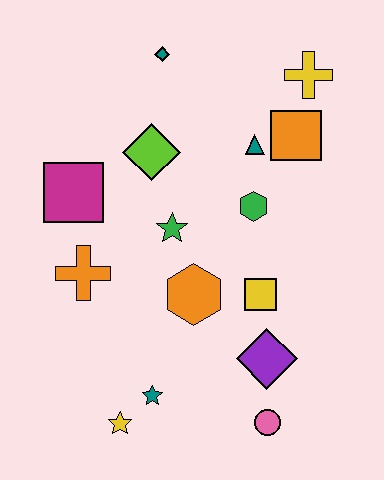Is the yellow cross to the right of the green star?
Yes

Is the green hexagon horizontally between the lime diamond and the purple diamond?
Yes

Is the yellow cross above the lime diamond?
Yes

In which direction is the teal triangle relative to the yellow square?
The teal triangle is above the yellow square.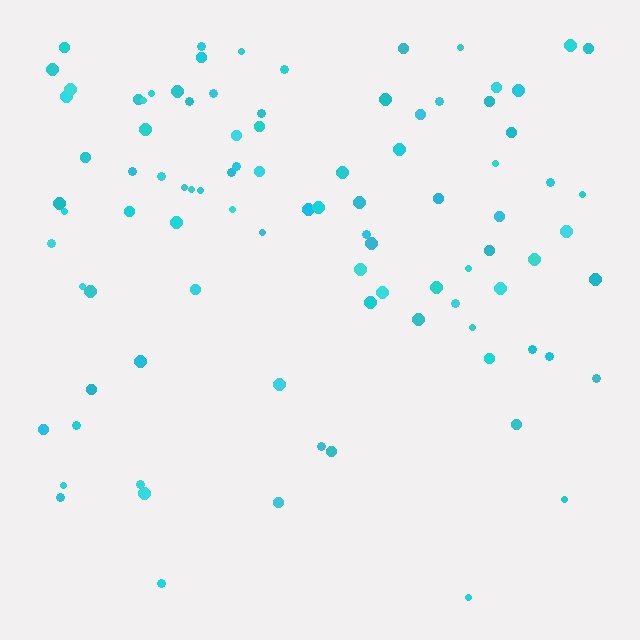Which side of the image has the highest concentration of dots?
The top.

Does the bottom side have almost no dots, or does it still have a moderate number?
Still a moderate number, just noticeably fewer than the top.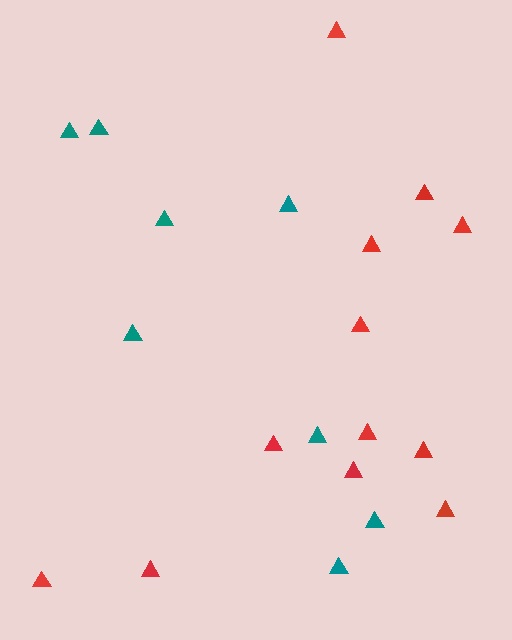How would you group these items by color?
There are 2 groups: one group of red triangles (12) and one group of teal triangles (8).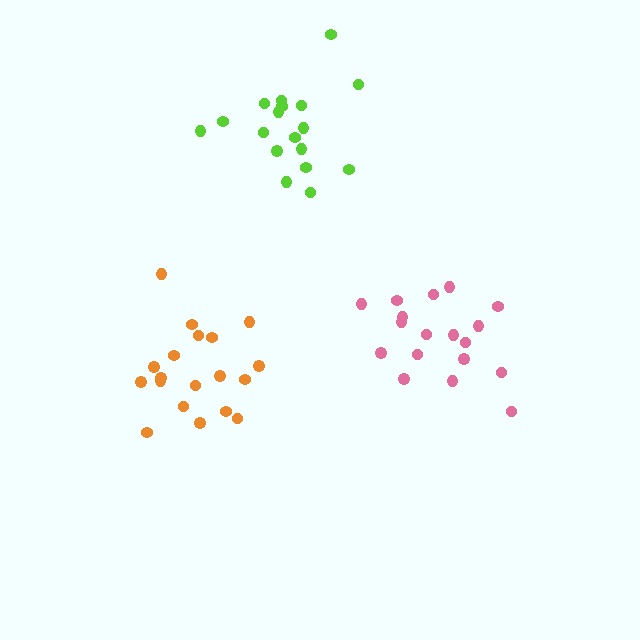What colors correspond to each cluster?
The clusters are colored: lime, pink, orange.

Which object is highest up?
The lime cluster is topmost.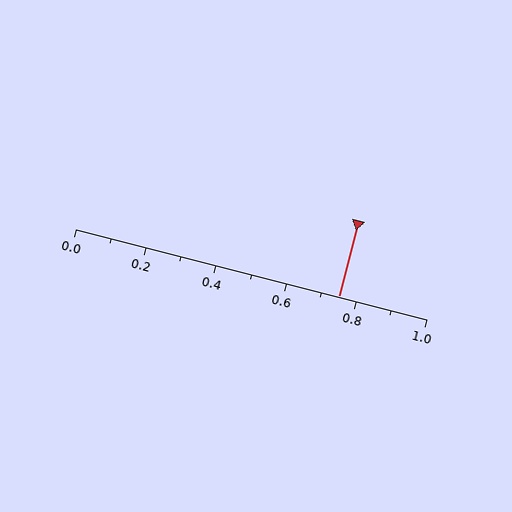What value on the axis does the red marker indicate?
The marker indicates approximately 0.75.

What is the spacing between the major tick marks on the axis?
The major ticks are spaced 0.2 apart.